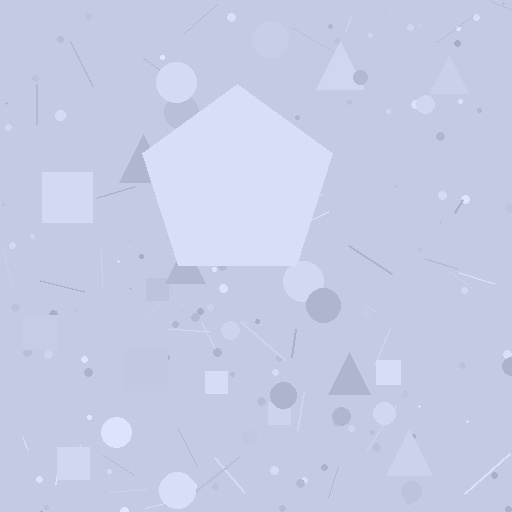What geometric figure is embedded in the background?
A pentagon is embedded in the background.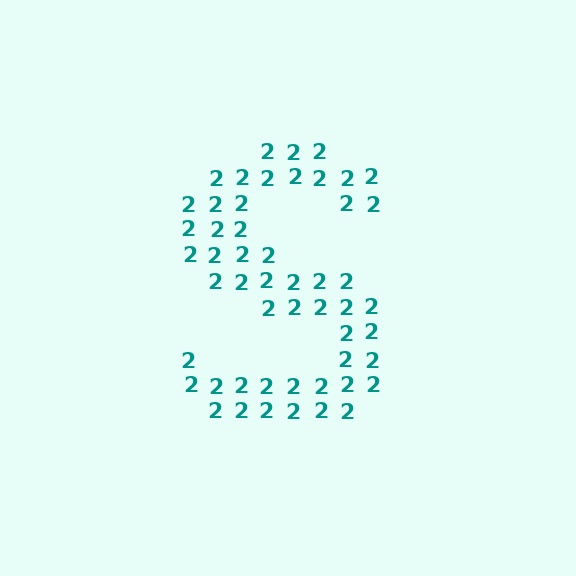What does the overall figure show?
The overall figure shows the letter S.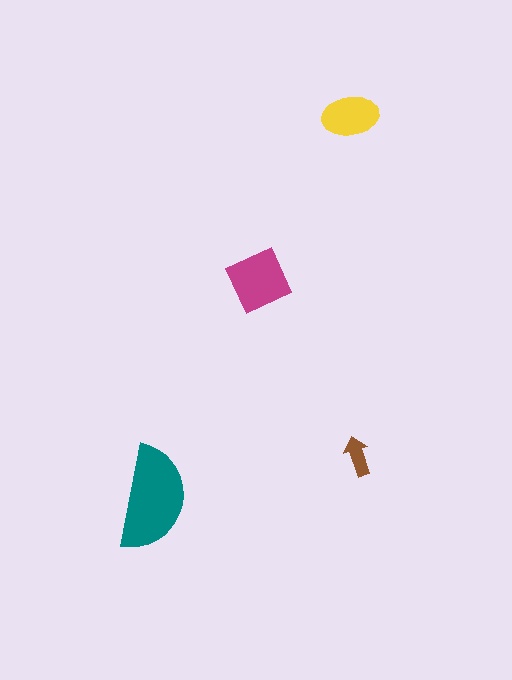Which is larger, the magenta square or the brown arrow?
The magenta square.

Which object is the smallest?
The brown arrow.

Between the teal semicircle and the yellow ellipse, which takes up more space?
The teal semicircle.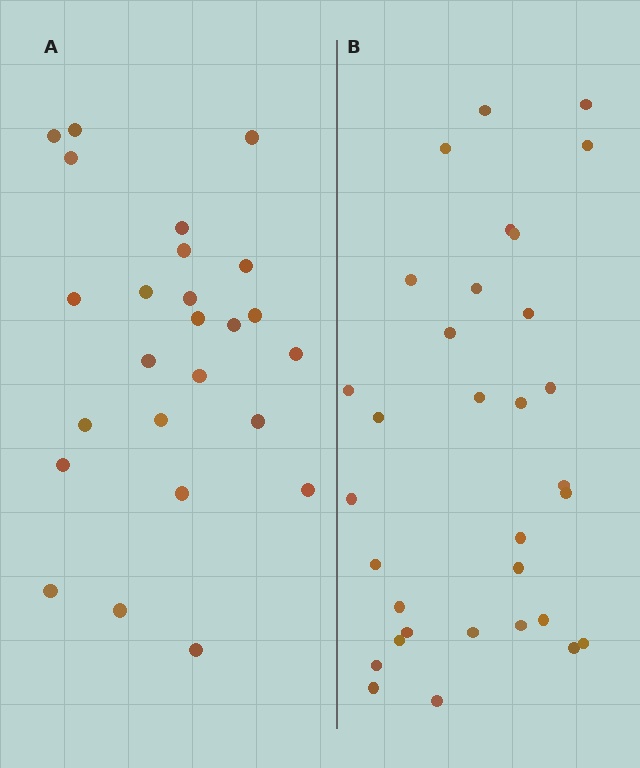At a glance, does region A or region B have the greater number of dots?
Region B (the right region) has more dots.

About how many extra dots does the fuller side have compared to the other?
Region B has roughly 8 or so more dots than region A.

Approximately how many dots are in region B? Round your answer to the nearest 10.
About 30 dots. (The exact count is 32, which rounds to 30.)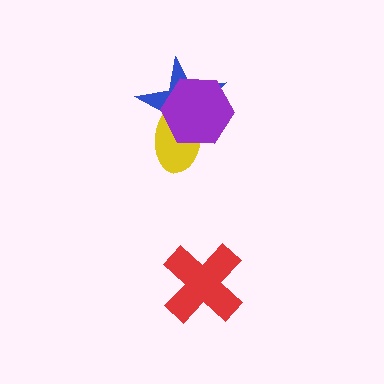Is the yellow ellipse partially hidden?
Yes, it is partially covered by another shape.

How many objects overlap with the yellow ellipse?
2 objects overlap with the yellow ellipse.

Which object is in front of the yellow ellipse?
The purple hexagon is in front of the yellow ellipse.